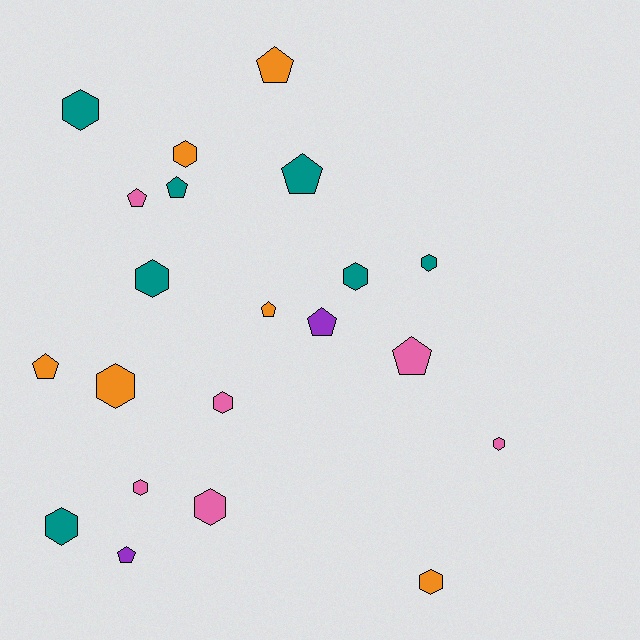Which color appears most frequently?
Teal, with 7 objects.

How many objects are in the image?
There are 21 objects.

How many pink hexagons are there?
There are 4 pink hexagons.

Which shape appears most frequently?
Hexagon, with 12 objects.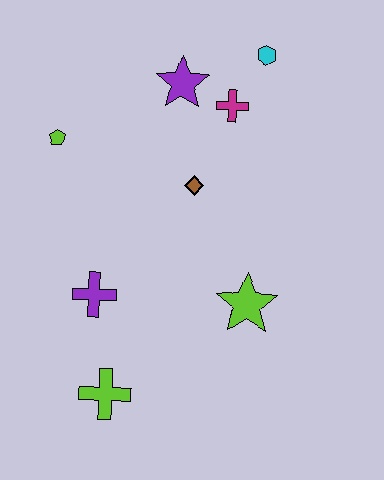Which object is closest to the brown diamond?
The magenta cross is closest to the brown diamond.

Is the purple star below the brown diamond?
No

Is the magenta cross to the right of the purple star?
Yes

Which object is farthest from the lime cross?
The cyan hexagon is farthest from the lime cross.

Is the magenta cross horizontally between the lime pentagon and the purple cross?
No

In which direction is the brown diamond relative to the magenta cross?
The brown diamond is below the magenta cross.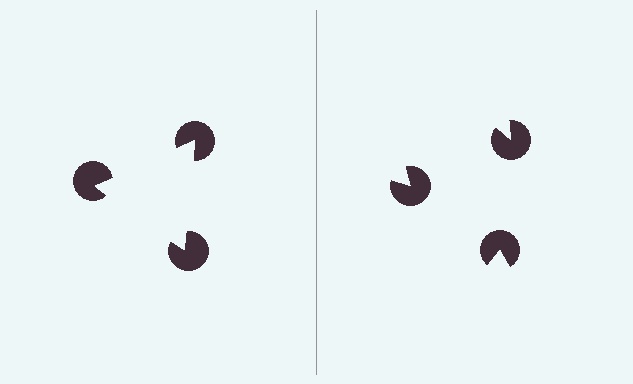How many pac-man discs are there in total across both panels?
6 — 3 on each side.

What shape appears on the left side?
An illusory triangle.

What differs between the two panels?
The pac-man discs are positioned identically on both sides; only the wedge orientations differ. On the left they align to a triangle; on the right they are misaligned.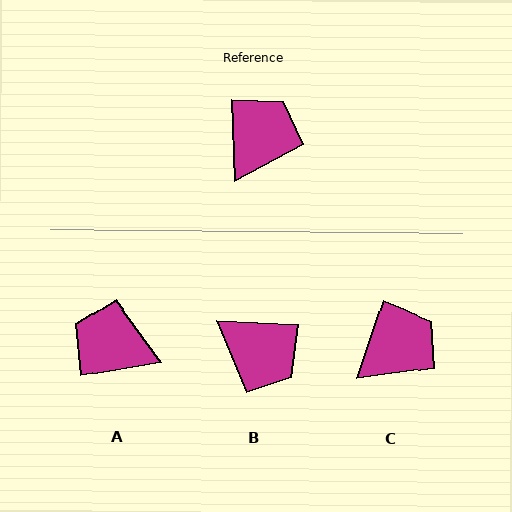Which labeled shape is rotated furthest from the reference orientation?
A, about 98 degrees away.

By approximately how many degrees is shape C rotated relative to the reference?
Approximately 20 degrees clockwise.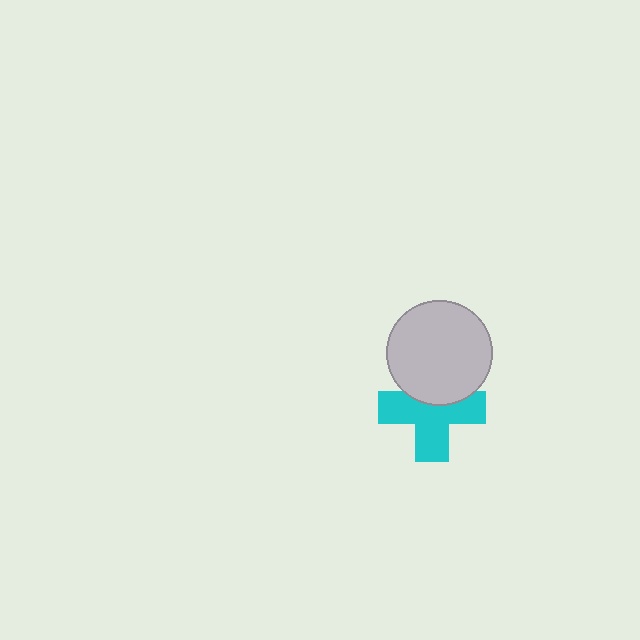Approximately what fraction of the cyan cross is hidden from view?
Roughly 34% of the cyan cross is hidden behind the light gray circle.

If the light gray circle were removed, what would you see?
You would see the complete cyan cross.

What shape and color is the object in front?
The object in front is a light gray circle.